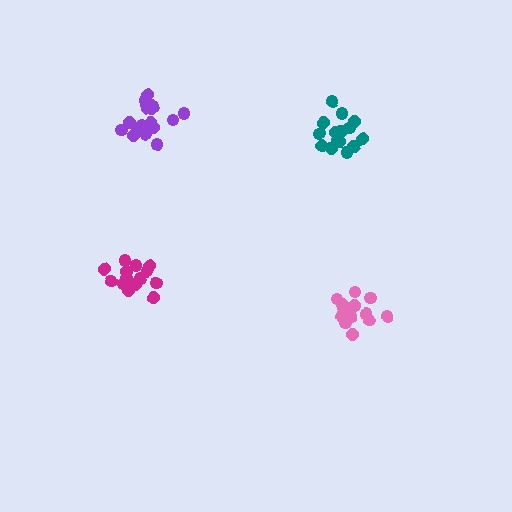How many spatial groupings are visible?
There are 4 spatial groupings.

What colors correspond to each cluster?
The clusters are colored: pink, teal, purple, magenta.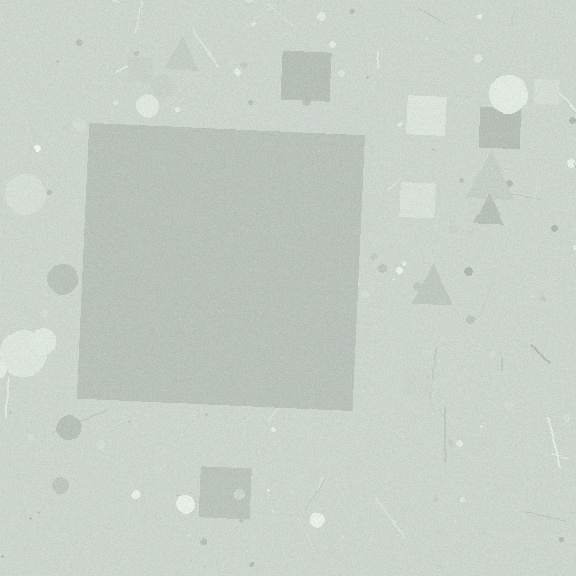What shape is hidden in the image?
A square is hidden in the image.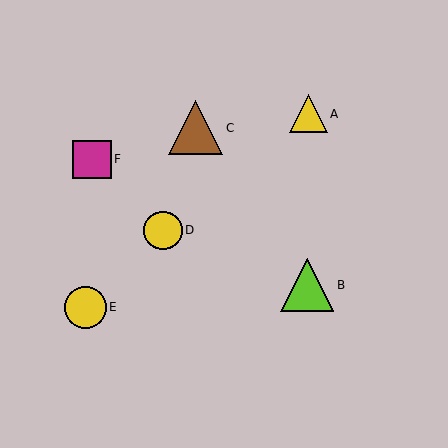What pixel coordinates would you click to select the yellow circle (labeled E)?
Click at (85, 307) to select the yellow circle E.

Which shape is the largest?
The brown triangle (labeled C) is the largest.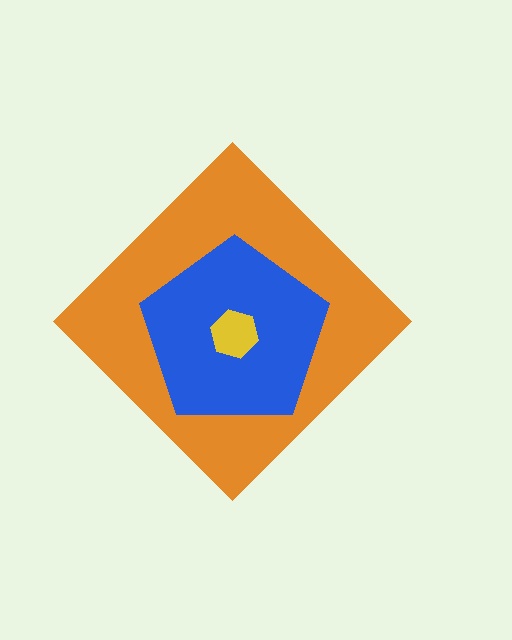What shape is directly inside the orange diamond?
The blue pentagon.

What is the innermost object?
The yellow hexagon.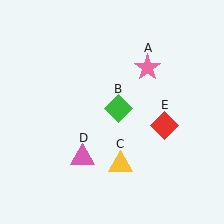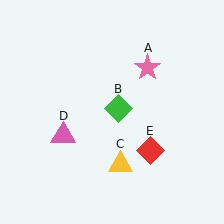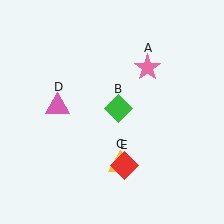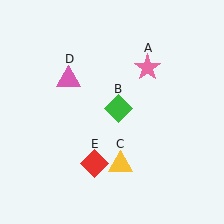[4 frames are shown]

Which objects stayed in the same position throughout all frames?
Pink star (object A) and green diamond (object B) and yellow triangle (object C) remained stationary.